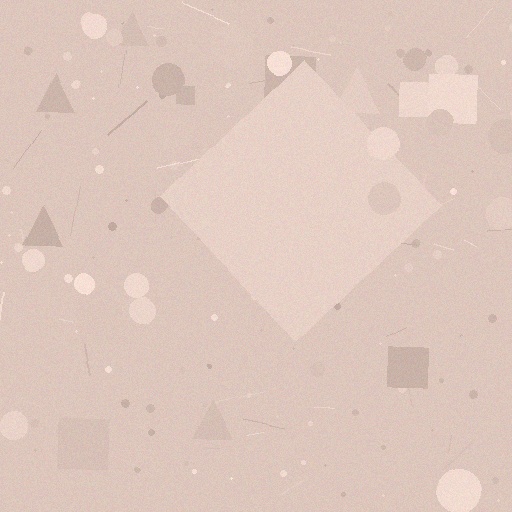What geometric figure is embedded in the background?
A diamond is embedded in the background.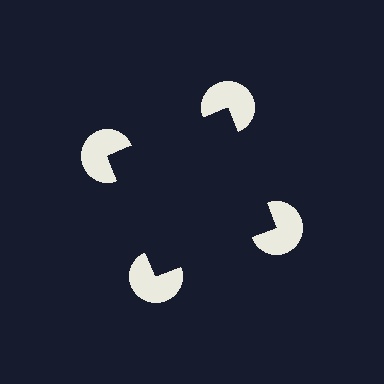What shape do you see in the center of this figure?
An illusory square — its edges are inferred from the aligned wedge cuts in the pac-man discs, not physically drawn.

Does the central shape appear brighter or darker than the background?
It typically appears slightly darker than the background, even though no actual brightness change is drawn.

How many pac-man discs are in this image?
There are 4 — one at each vertex of the illusory square.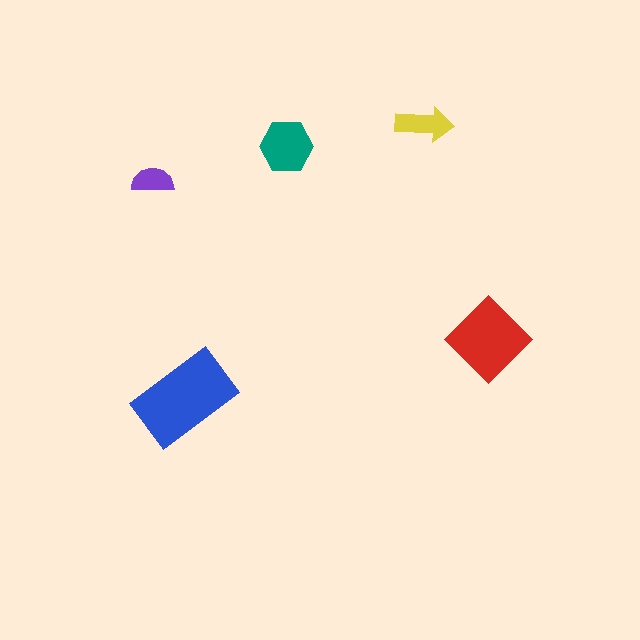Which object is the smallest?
The purple semicircle.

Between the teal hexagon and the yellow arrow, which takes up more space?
The teal hexagon.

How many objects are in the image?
There are 5 objects in the image.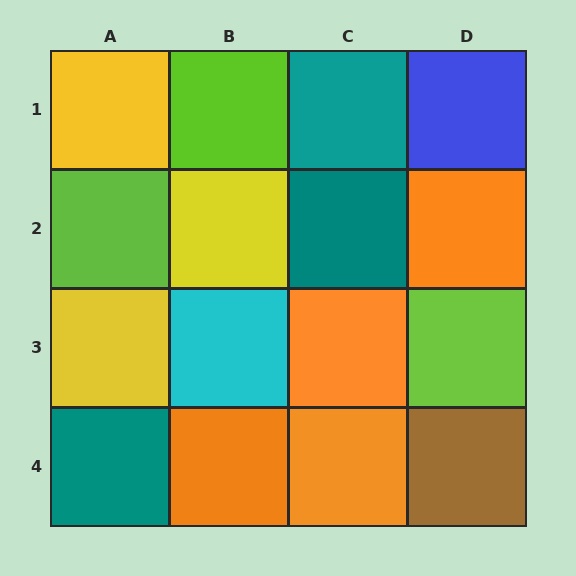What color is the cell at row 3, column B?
Cyan.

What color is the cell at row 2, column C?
Teal.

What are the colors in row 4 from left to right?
Teal, orange, orange, brown.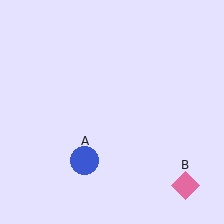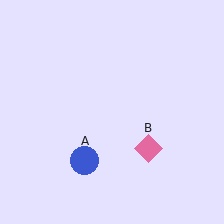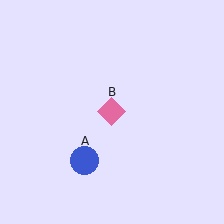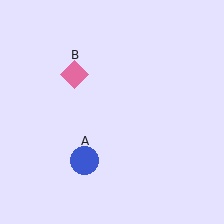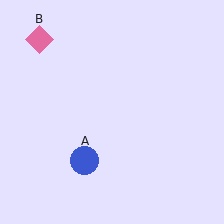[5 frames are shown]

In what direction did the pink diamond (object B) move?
The pink diamond (object B) moved up and to the left.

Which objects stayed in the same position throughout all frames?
Blue circle (object A) remained stationary.